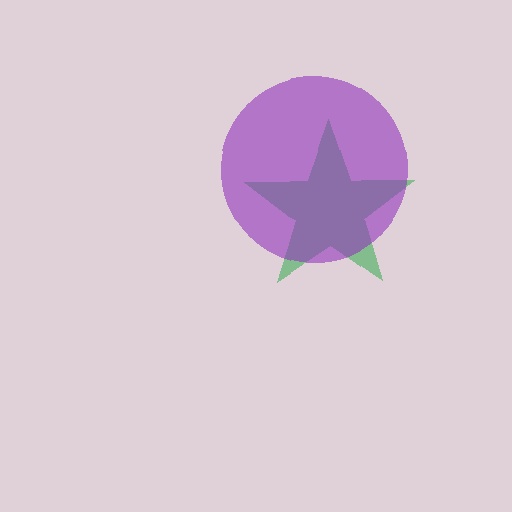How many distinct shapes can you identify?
There are 2 distinct shapes: a green star, a purple circle.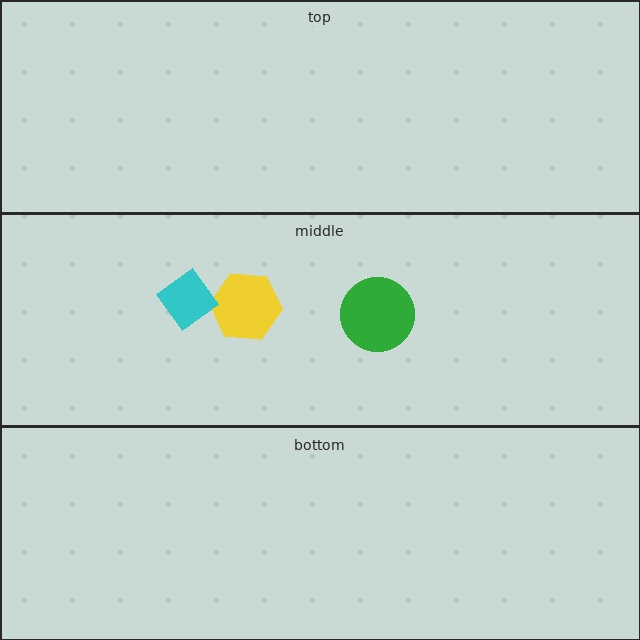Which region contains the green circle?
The middle region.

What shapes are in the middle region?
The yellow hexagon, the green circle, the cyan diamond.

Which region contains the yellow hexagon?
The middle region.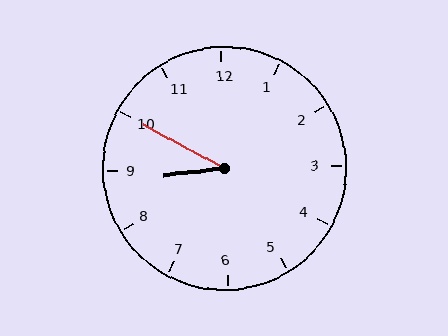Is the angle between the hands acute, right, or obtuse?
It is acute.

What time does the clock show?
8:50.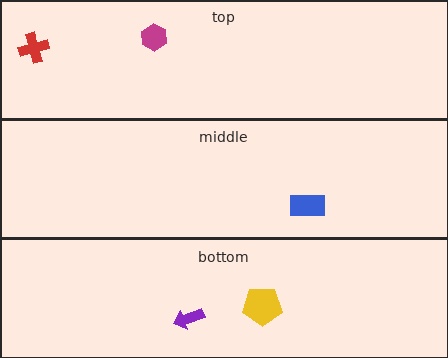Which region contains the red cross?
The top region.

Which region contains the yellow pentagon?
The bottom region.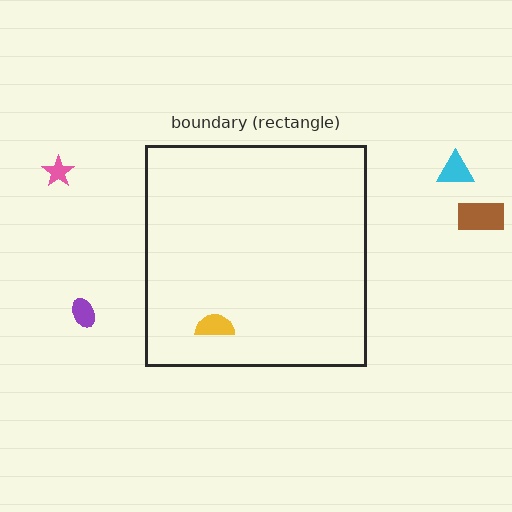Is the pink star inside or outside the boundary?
Outside.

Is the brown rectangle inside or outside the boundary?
Outside.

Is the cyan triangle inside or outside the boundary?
Outside.